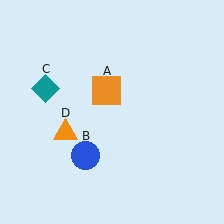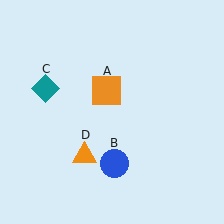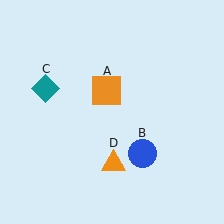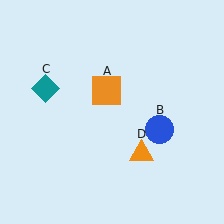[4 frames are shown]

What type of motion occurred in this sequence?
The blue circle (object B), orange triangle (object D) rotated counterclockwise around the center of the scene.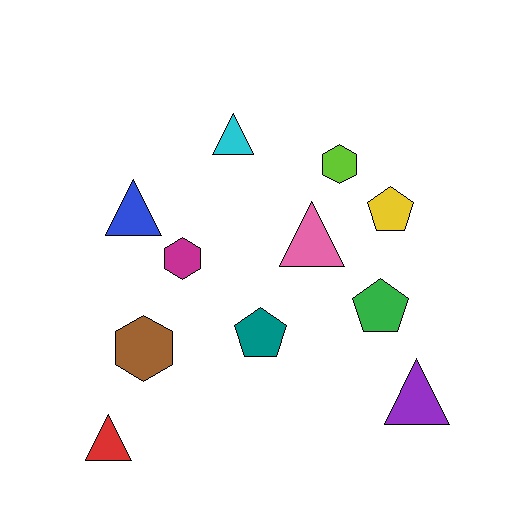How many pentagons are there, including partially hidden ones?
There are 3 pentagons.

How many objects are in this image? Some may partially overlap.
There are 11 objects.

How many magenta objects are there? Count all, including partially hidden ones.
There is 1 magenta object.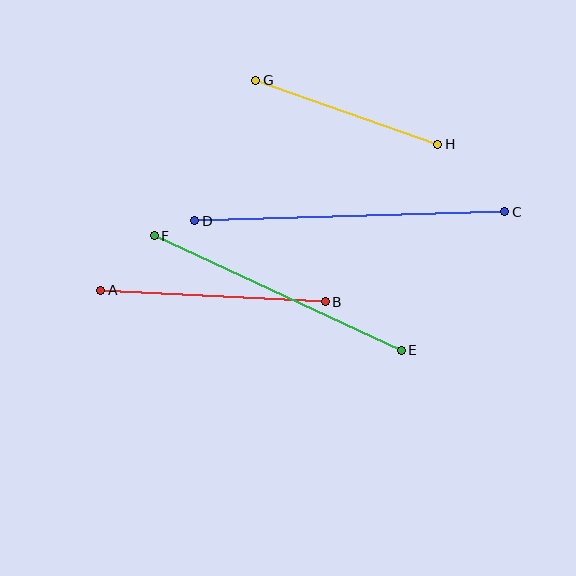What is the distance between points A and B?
The distance is approximately 224 pixels.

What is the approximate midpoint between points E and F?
The midpoint is at approximately (278, 293) pixels.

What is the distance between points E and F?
The distance is approximately 272 pixels.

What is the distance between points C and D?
The distance is approximately 310 pixels.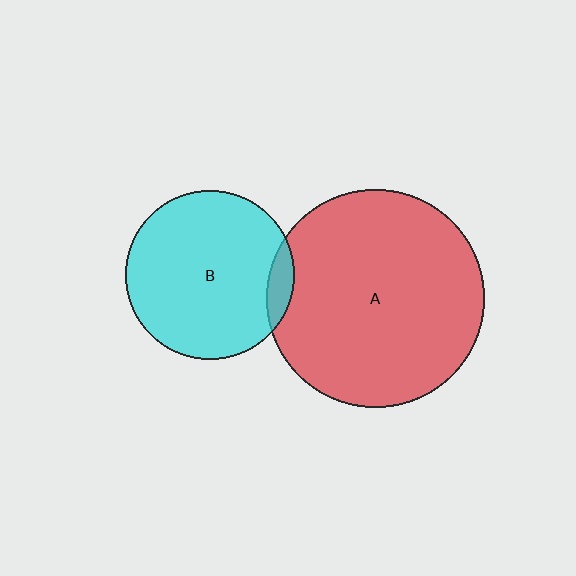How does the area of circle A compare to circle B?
Approximately 1.7 times.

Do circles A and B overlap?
Yes.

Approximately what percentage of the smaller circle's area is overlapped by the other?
Approximately 10%.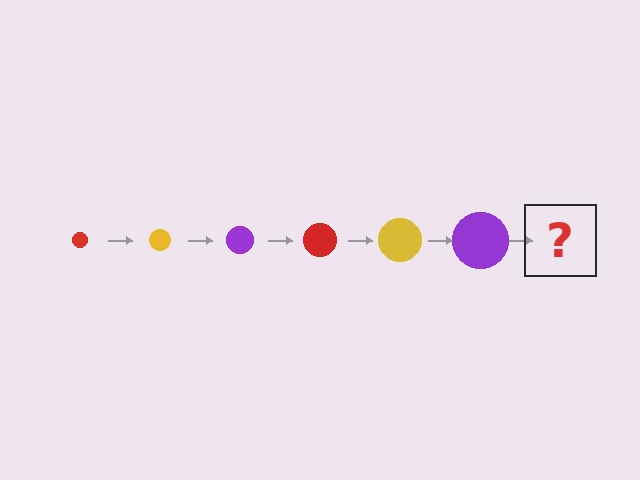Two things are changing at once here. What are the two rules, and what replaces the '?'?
The two rules are that the circle grows larger each step and the color cycles through red, yellow, and purple. The '?' should be a red circle, larger than the previous one.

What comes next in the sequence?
The next element should be a red circle, larger than the previous one.